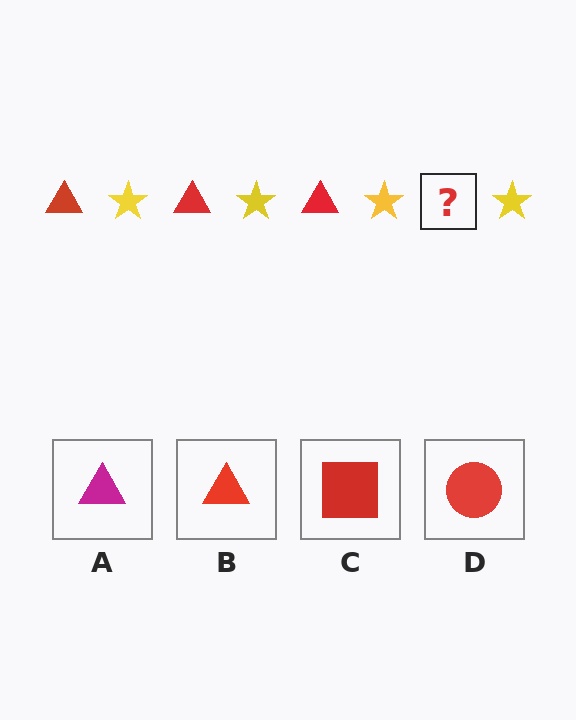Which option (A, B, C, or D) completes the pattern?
B.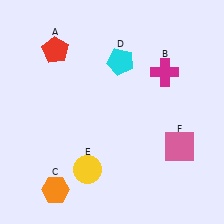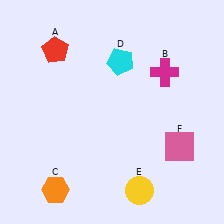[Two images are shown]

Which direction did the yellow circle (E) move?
The yellow circle (E) moved right.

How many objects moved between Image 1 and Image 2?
1 object moved between the two images.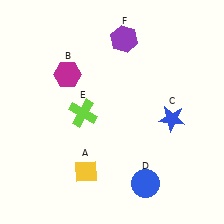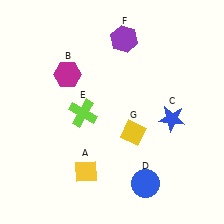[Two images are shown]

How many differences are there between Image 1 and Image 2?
There is 1 difference between the two images.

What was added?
A yellow diamond (G) was added in Image 2.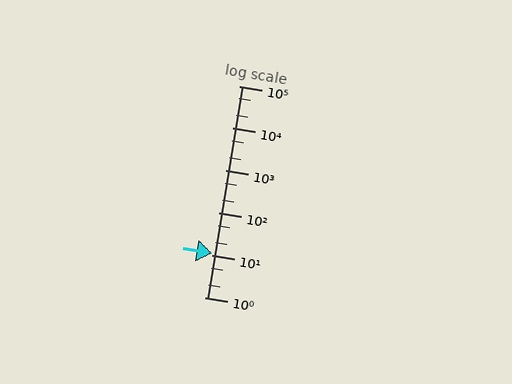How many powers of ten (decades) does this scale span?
The scale spans 5 decades, from 1 to 100000.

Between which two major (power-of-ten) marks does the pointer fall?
The pointer is between 10 and 100.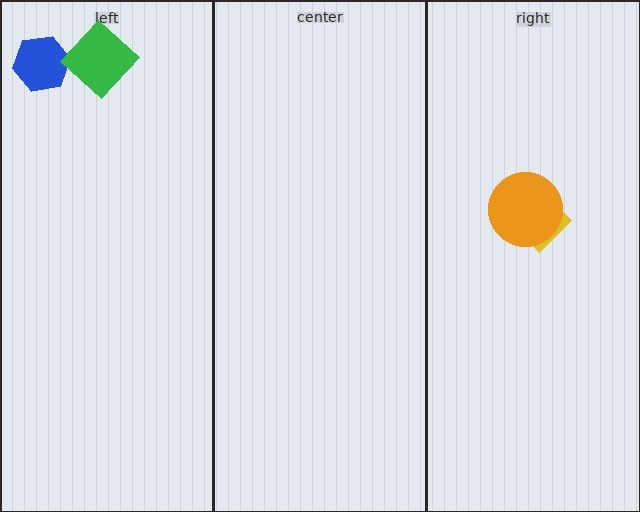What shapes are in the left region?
The blue hexagon, the green diamond.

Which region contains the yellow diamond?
The right region.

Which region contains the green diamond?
The left region.